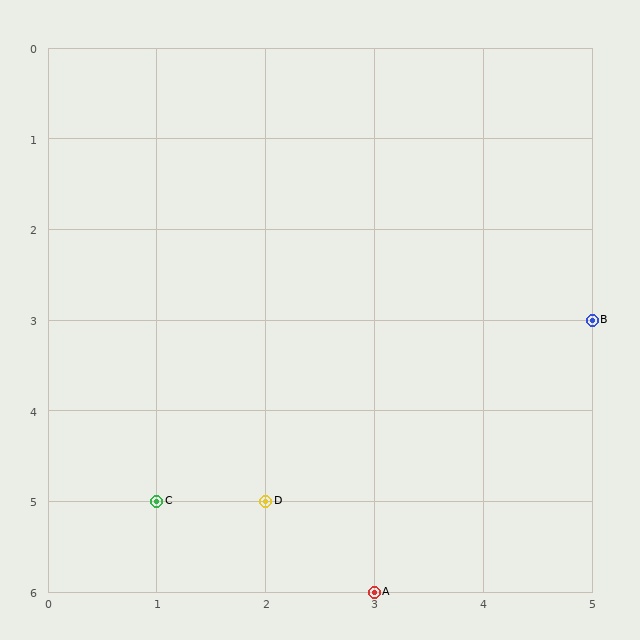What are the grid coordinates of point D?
Point D is at grid coordinates (2, 5).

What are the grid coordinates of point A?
Point A is at grid coordinates (3, 6).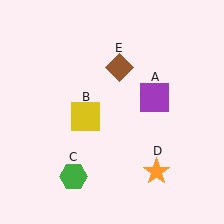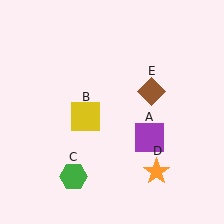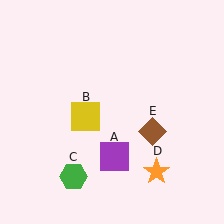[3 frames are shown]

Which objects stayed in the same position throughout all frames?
Yellow square (object B) and green hexagon (object C) and orange star (object D) remained stationary.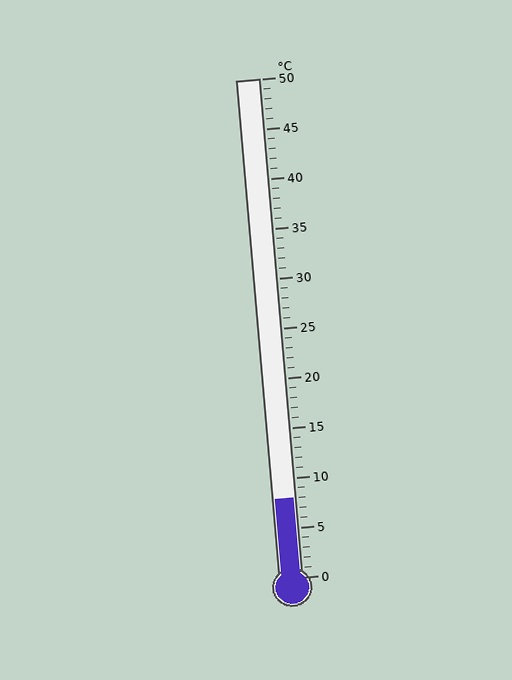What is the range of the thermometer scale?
The thermometer scale ranges from 0°C to 50°C.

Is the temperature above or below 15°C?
The temperature is below 15°C.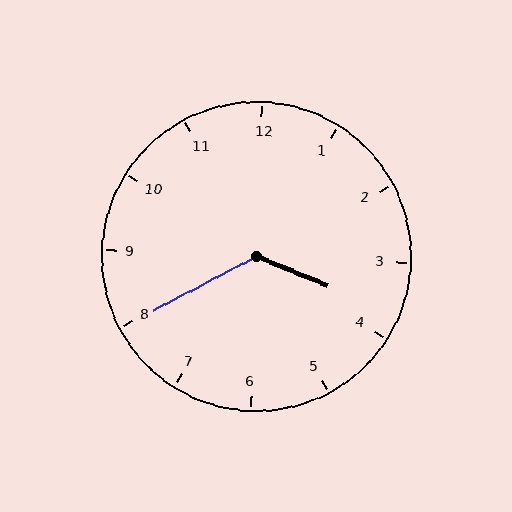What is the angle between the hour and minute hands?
Approximately 130 degrees.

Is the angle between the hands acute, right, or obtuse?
It is obtuse.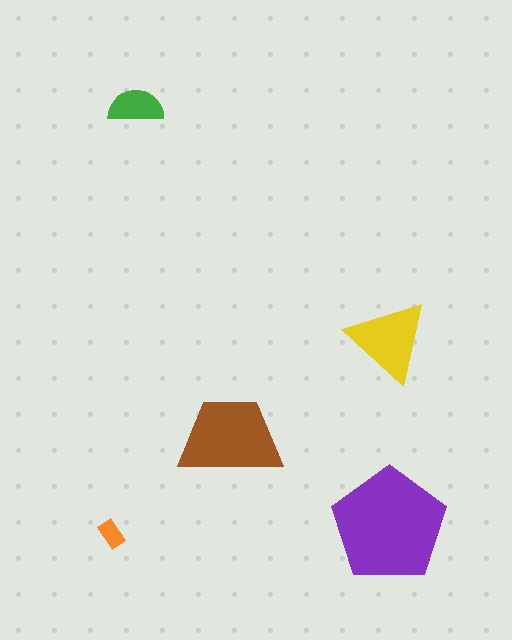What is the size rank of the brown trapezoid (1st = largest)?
2nd.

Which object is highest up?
The green semicircle is topmost.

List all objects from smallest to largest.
The orange rectangle, the green semicircle, the yellow triangle, the brown trapezoid, the purple pentagon.